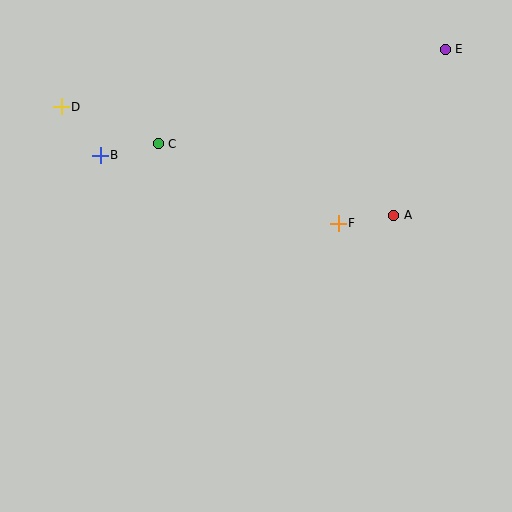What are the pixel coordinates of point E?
Point E is at (445, 49).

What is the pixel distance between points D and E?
The distance between D and E is 388 pixels.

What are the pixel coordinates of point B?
Point B is at (100, 155).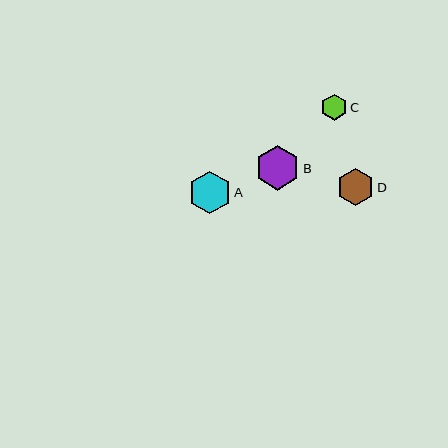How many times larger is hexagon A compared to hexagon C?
Hexagon A is approximately 1.6 times the size of hexagon C.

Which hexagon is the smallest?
Hexagon C is the smallest with a size of approximately 26 pixels.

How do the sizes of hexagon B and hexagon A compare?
Hexagon B and hexagon A are approximately the same size.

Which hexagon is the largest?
Hexagon B is the largest with a size of approximately 45 pixels.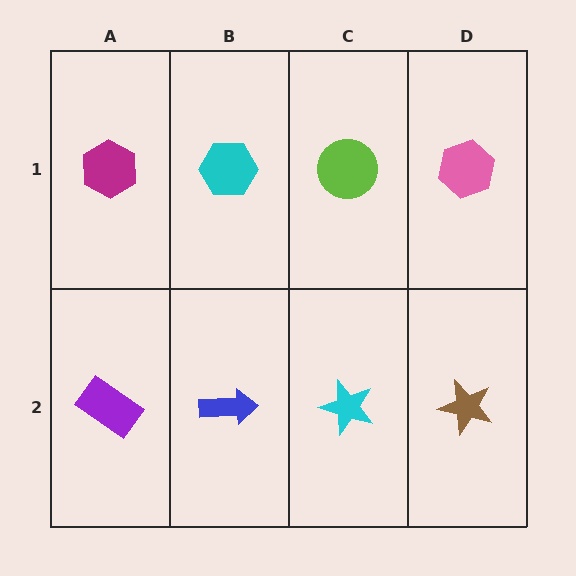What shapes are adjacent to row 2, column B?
A cyan hexagon (row 1, column B), a purple rectangle (row 2, column A), a cyan star (row 2, column C).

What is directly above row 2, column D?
A pink hexagon.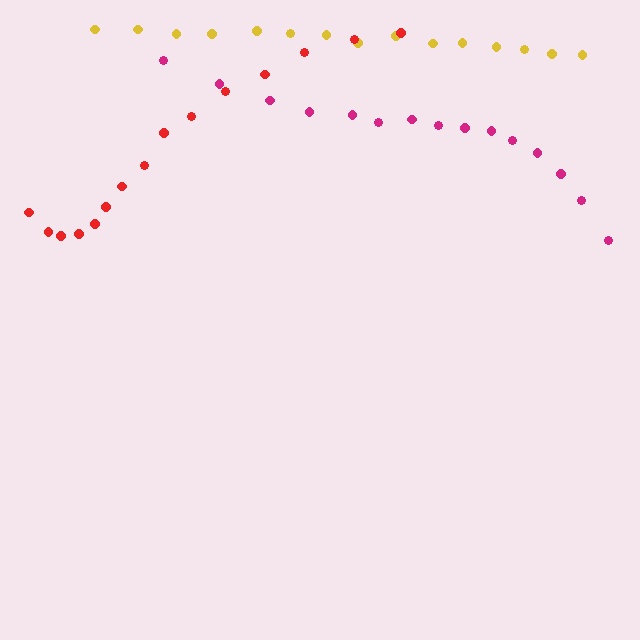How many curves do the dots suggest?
There are 3 distinct paths.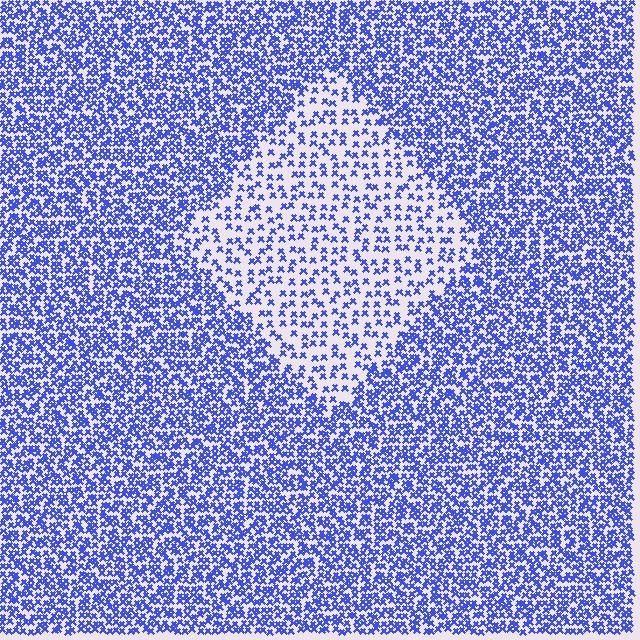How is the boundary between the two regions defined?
The boundary is defined by a change in element density (approximately 2.3x ratio). All elements are the same color, size, and shape.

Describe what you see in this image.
The image contains small blue elements arranged at two different densities. A diamond-shaped region is visible where the elements are less densely packed than the surrounding area.